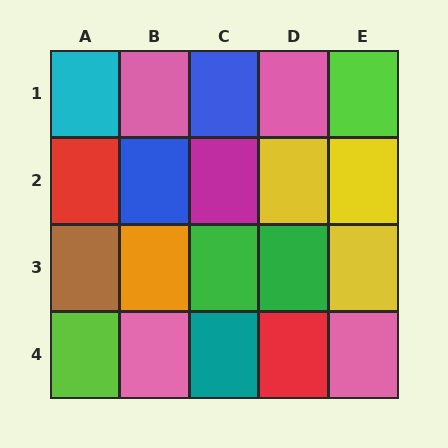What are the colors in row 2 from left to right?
Red, blue, magenta, yellow, yellow.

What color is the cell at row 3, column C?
Green.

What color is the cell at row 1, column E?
Lime.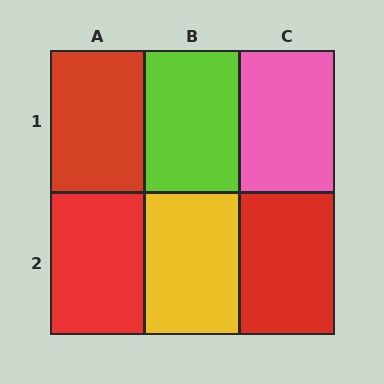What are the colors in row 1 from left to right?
Red, lime, pink.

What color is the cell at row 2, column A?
Red.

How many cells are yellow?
1 cell is yellow.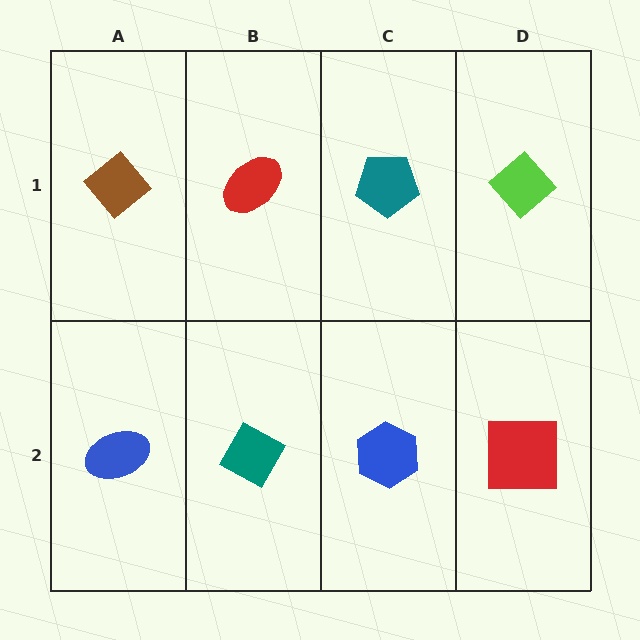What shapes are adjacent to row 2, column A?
A brown diamond (row 1, column A), a teal diamond (row 2, column B).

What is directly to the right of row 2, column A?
A teal diamond.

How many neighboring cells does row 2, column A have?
2.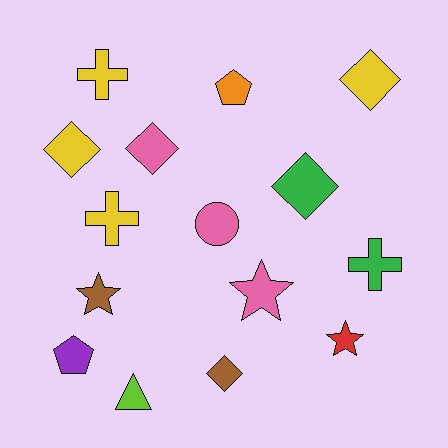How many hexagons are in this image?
There are no hexagons.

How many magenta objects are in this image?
There are no magenta objects.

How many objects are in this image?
There are 15 objects.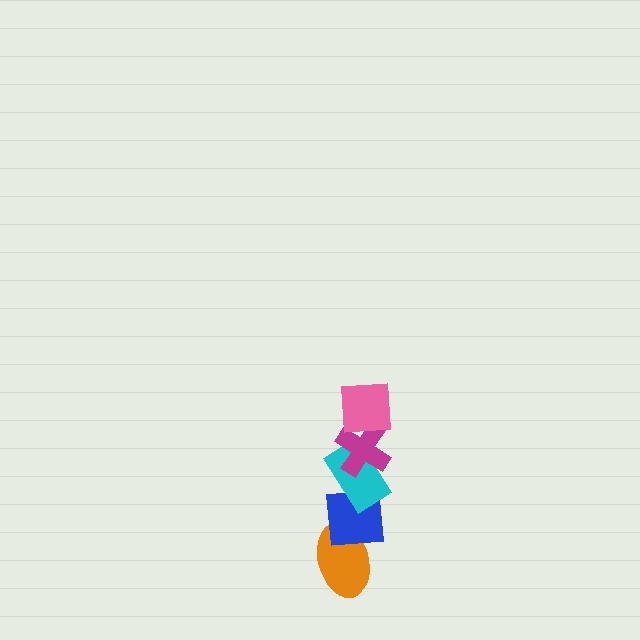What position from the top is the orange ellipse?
The orange ellipse is 5th from the top.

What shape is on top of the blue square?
The cyan rectangle is on top of the blue square.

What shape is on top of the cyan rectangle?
The magenta cross is on top of the cyan rectangle.